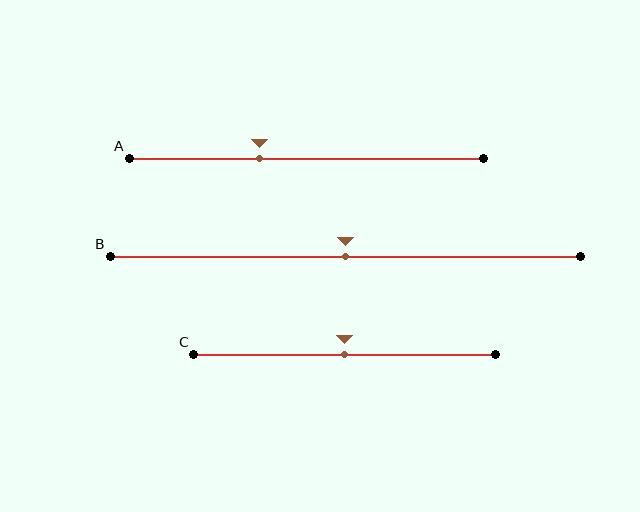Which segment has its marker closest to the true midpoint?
Segment B has its marker closest to the true midpoint.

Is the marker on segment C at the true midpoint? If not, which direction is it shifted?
Yes, the marker on segment C is at the true midpoint.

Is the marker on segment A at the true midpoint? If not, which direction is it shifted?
No, the marker on segment A is shifted to the left by about 13% of the segment length.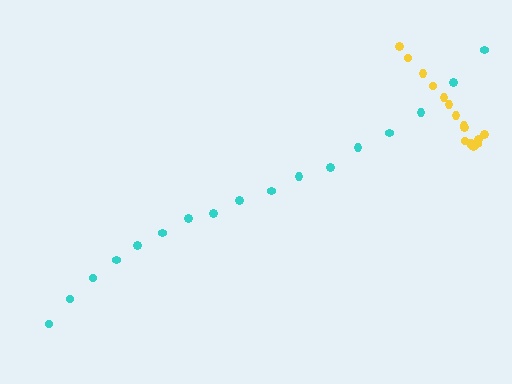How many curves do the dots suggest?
There are 2 distinct paths.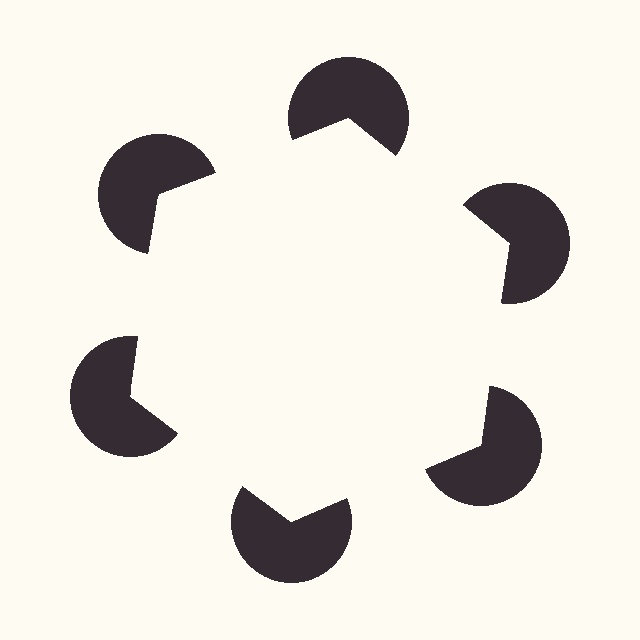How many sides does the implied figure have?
6 sides.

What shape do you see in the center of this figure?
An illusory hexagon — its edges are inferred from the aligned wedge cuts in the pac-man discs, not physically drawn.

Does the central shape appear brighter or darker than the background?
It typically appears slightly brighter than the background, even though no actual brightness change is drawn.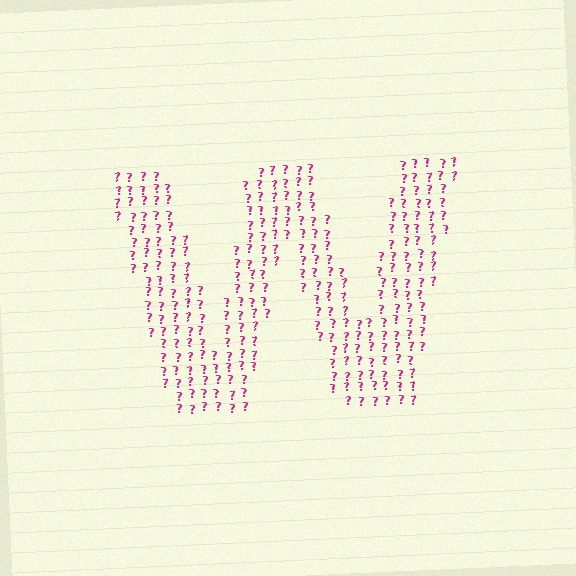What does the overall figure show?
The overall figure shows the letter W.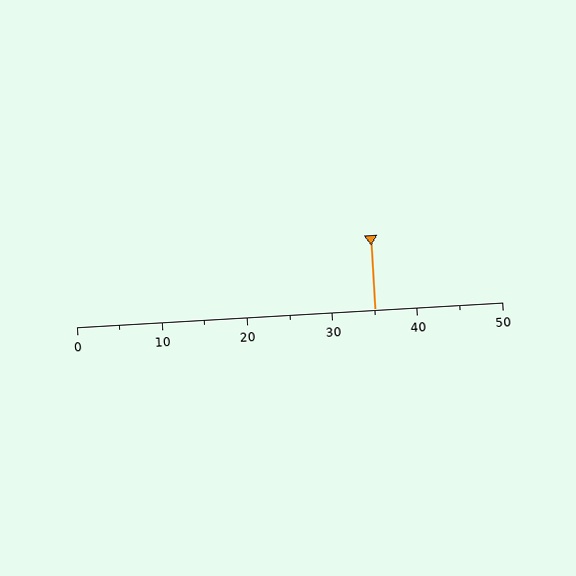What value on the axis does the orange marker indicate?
The marker indicates approximately 35.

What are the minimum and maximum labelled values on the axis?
The axis runs from 0 to 50.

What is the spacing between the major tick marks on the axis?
The major ticks are spaced 10 apart.